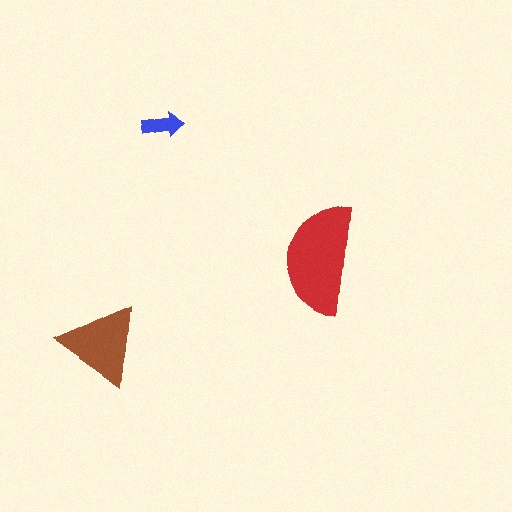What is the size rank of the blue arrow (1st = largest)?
3rd.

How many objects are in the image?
There are 3 objects in the image.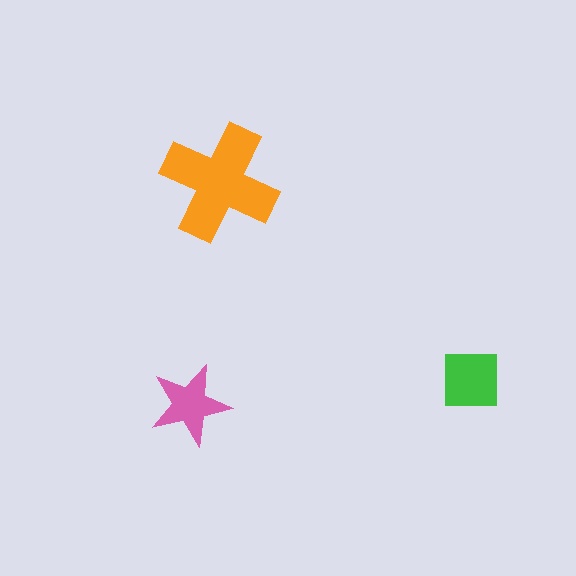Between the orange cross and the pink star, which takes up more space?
The orange cross.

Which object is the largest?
The orange cross.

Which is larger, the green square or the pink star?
The green square.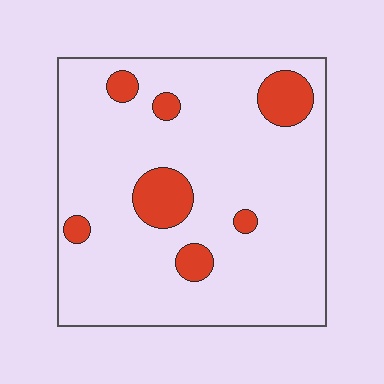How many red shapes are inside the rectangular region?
7.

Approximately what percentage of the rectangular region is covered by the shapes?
Approximately 15%.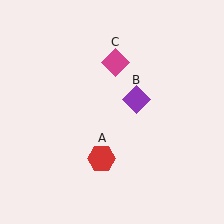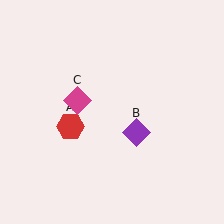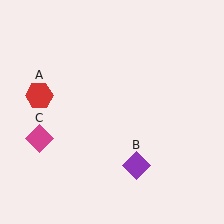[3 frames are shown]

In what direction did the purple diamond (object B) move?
The purple diamond (object B) moved down.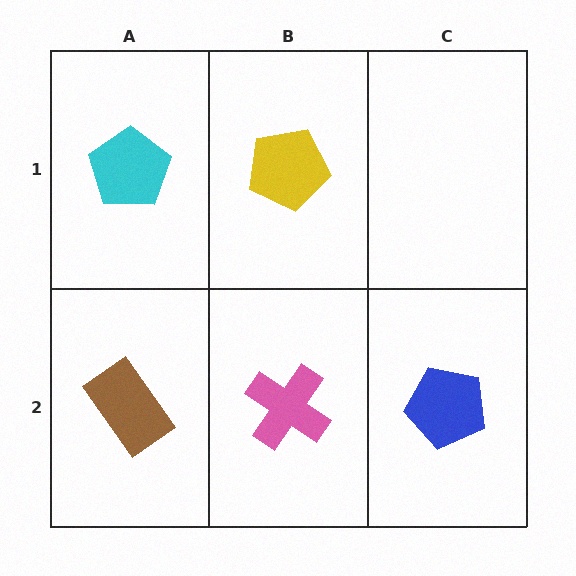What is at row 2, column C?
A blue pentagon.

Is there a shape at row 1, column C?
No, that cell is empty.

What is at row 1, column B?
A yellow pentagon.